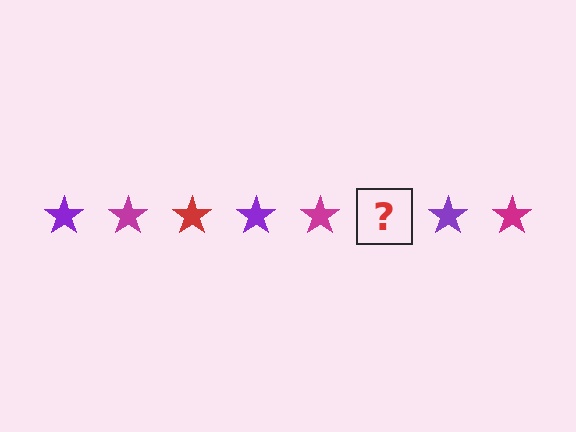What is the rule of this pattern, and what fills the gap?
The rule is that the pattern cycles through purple, magenta, red stars. The gap should be filled with a red star.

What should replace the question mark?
The question mark should be replaced with a red star.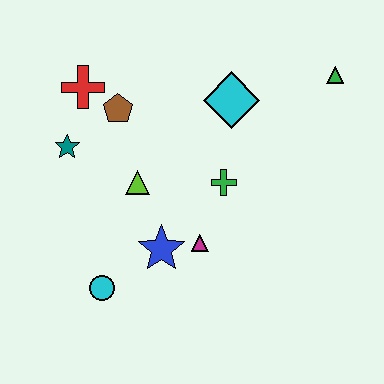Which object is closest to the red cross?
The brown pentagon is closest to the red cross.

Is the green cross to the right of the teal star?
Yes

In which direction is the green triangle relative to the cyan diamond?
The green triangle is to the right of the cyan diamond.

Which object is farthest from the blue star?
The green triangle is farthest from the blue star.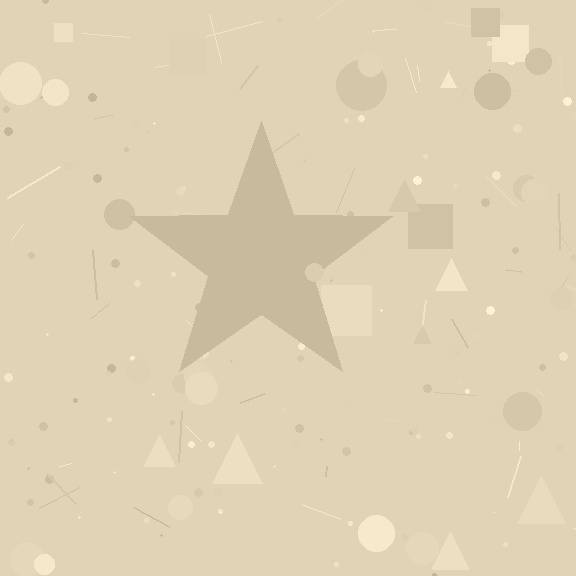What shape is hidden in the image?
A star is hidden in the image.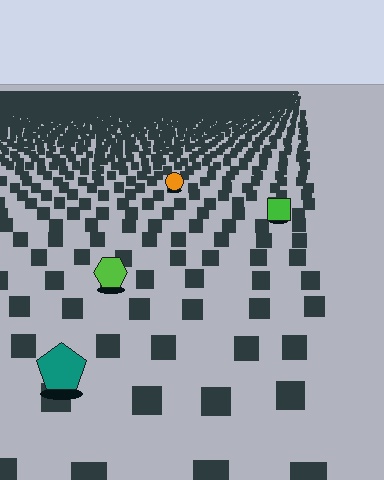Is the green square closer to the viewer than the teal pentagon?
No. The teal pentagon is closer — you can tell from the texture gradient: the ground texture is coarser near it.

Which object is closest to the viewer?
The teal pentagon is closest. The texture marks near it are larger and more spread out.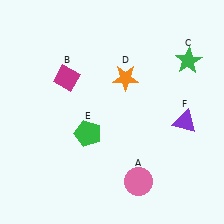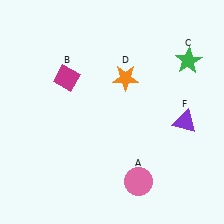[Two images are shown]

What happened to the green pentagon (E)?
The green pentagon (E) was removed in Image 2. It was in the bottom-left area of Image 1.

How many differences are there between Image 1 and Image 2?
There is 1 difference between the two images.